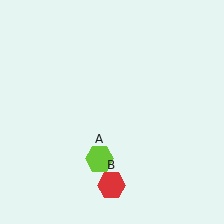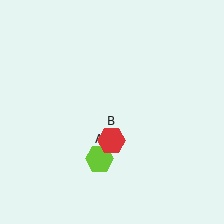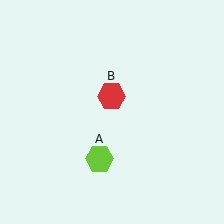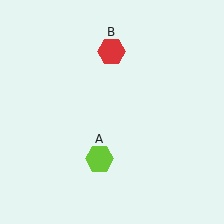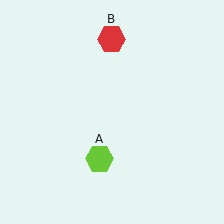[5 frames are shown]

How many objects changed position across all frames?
1 object changed position: red hexagon (object B).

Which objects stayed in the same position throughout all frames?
Lime hexagon (object A) remained stationary.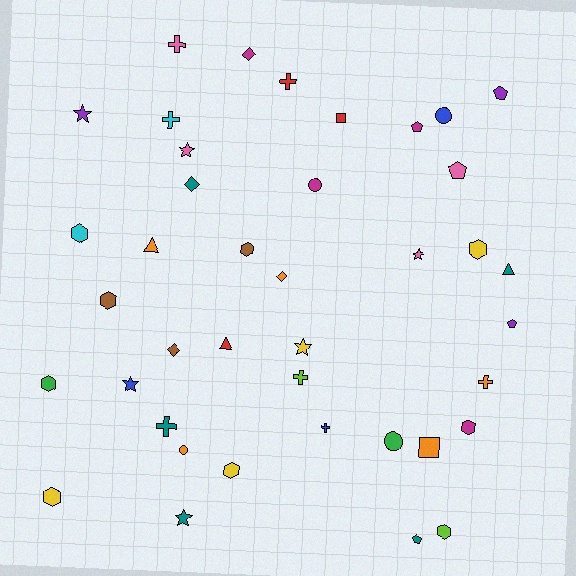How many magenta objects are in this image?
There are 4 magenta objects.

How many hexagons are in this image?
There are 9 hexagons.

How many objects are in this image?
There are 40 objects.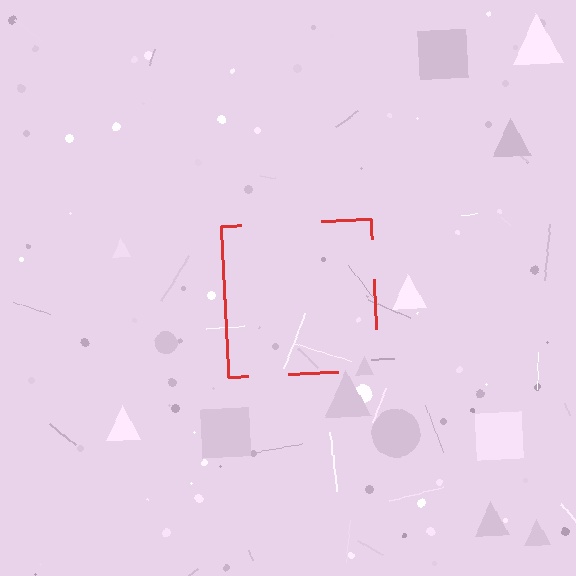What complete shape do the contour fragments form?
The contour fragments form a square.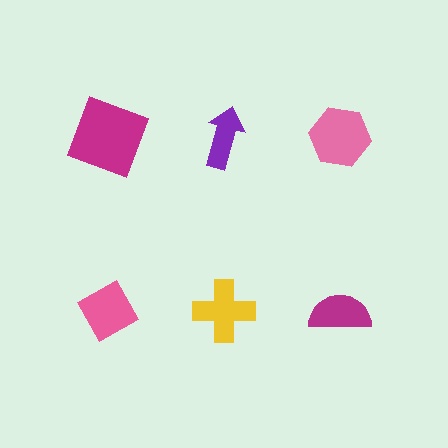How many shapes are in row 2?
3 shapes.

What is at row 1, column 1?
A magenta square.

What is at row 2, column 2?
A yellow cross.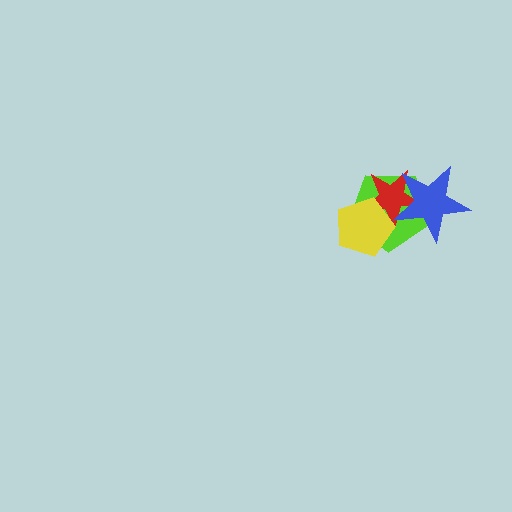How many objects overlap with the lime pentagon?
3 objects overlap with the lime pentagon.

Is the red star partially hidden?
Yes, it is partially covered by another shape.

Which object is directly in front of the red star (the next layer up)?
The blue star is directly in front of the red star.